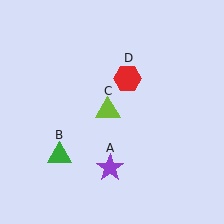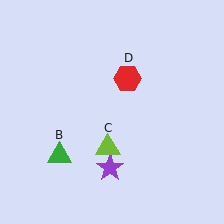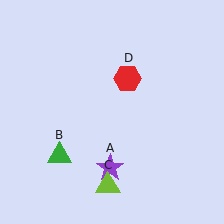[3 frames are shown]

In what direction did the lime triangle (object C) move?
The lime triangle (object C) moved down.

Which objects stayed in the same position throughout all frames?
Purple star (object A) and green triangle (object B) and red hexagon (object D) remained stationary.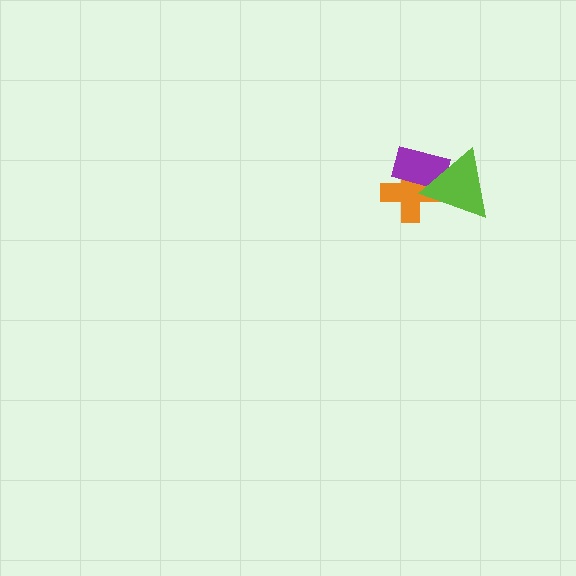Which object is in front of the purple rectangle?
The lime triangle is in front of the purple rectangle.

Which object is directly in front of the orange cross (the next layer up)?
The purple rectangle is directly in front of the orange cross.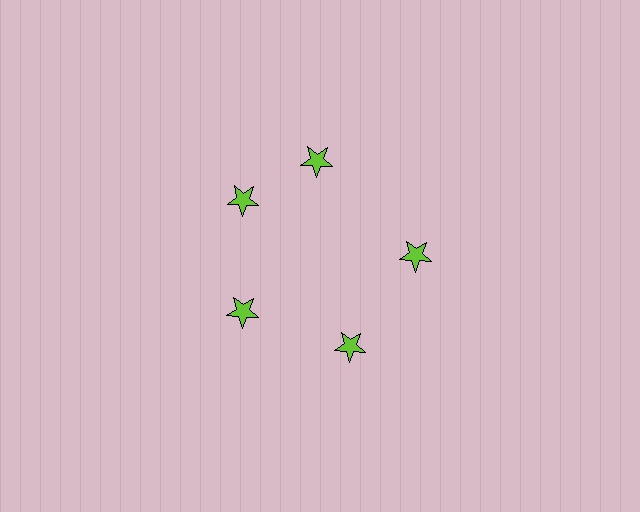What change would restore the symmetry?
The symmetry would be restored by rotating it back into even spacing with its neighbors so that all 5 stars sit at equal angles and equal distance from the center.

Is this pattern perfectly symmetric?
No. The 5 lime stars are arranged in a ring, but one element near the 1 o'clock position is rotated out of alignment along the ring, breaking the 5-fold rotational symmetry.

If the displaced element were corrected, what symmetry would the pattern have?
It would have 5-fold rotational symmetry — the pattern would map onto itself every 72 degrees.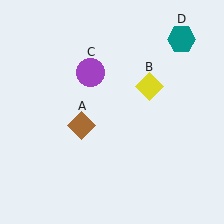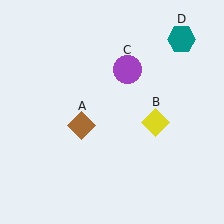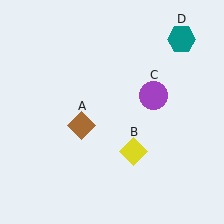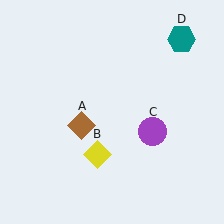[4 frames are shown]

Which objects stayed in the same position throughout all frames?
Brown diamond (object A) and teal hexagon (object D) remained stationary.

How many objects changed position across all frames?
2 objects changed position: yellow diamond (object B), purple circle (object C).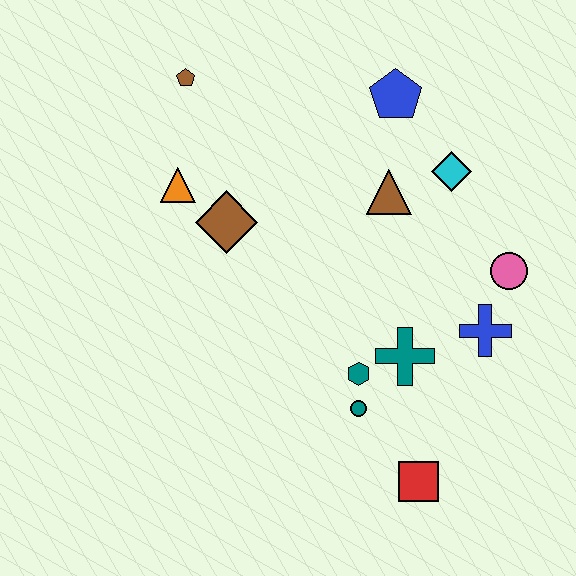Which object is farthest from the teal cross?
The brown pentagon is farthest from the teal cross.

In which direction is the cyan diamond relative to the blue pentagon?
The cyan diamond is below the blue pentagon.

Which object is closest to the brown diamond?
The orange triangle is closest to the brown diamond.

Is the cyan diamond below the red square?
No